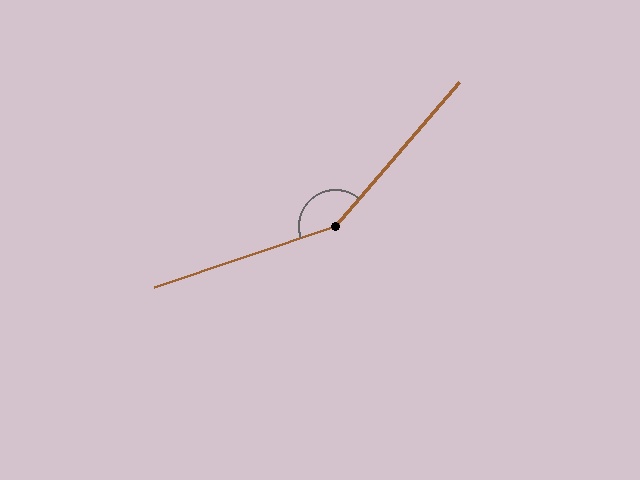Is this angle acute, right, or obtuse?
It is obtuse.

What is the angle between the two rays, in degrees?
Approximately 149 degrees.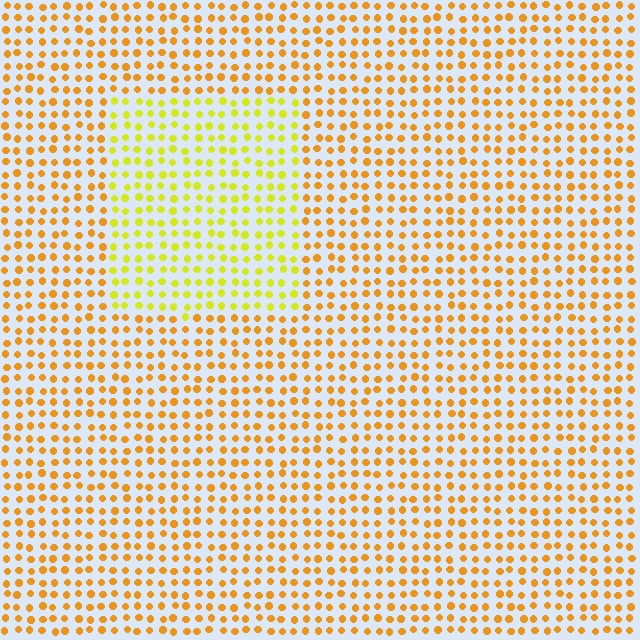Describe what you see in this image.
The image is filled with small orange elements in a uniform arrangement. A rectangle-shaped region is visible where the elements are tinted to a slightly different hue, forming a subtle color boundary.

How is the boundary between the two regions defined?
The boundary is defined purely by a slight shift in hue (about 31 degrees). Spacing, size, and orientation are identical on both sides.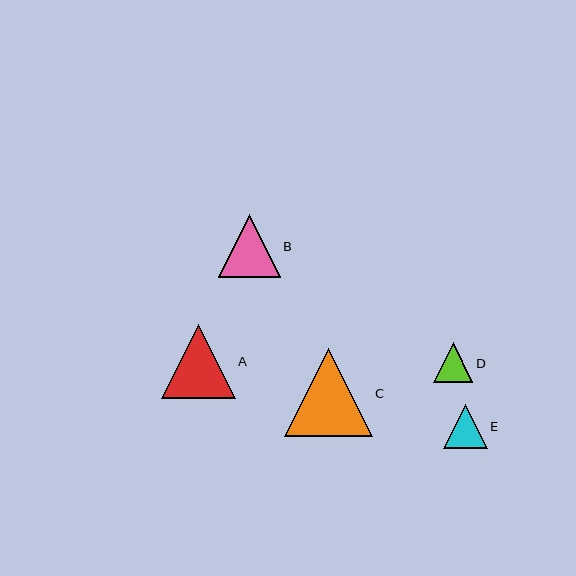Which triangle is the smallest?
Triangle D is the smallest with a size of approximately 39 pixels.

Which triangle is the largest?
Triangle C is the largest with a size of approximately 88 pixels.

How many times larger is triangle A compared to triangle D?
Triangle A is approximately 1.9 times the size of triangle D.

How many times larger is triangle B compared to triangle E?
Triangle B is approximately 1.4 times the size of triangle E.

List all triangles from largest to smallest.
From largest to smallest: C, A, B, E, D.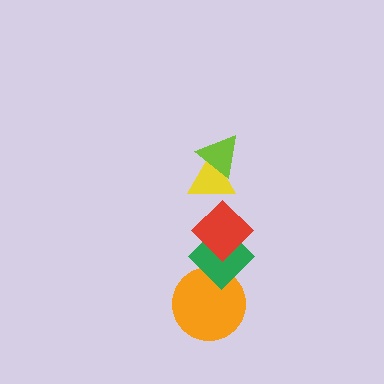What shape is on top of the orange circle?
The green diamond is on top of the orange circle.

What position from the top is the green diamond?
The green diamond is 4th from the top.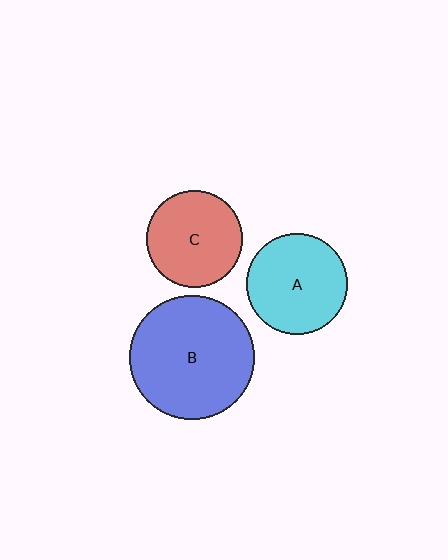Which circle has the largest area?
Circle B (blue).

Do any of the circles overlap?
No, none of the circles overlap.